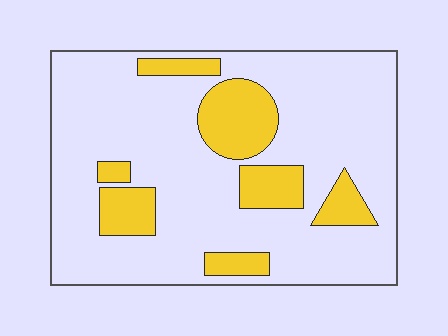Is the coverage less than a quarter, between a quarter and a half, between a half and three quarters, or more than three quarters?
Less than a quarter.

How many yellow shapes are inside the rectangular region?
7.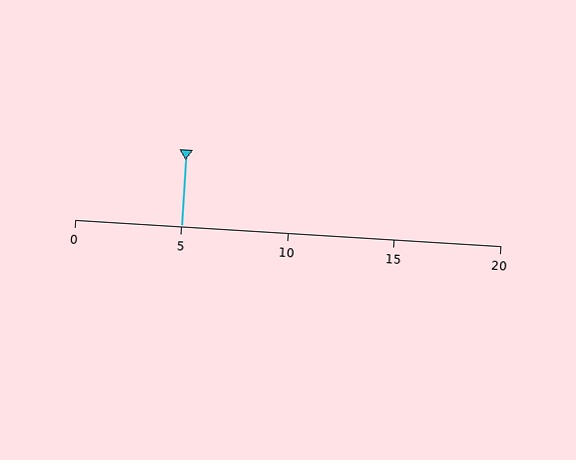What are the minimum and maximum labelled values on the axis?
The axis runs from 0 to 20.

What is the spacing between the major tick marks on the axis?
The major ticks are spaced 5 apart.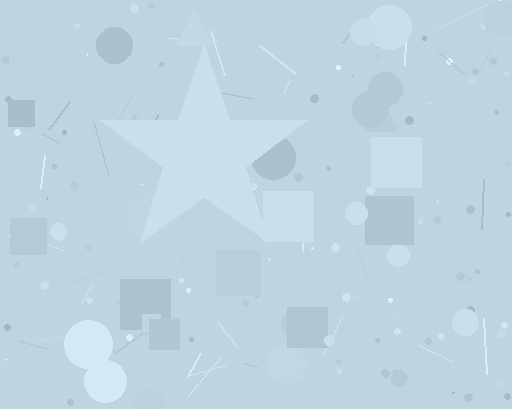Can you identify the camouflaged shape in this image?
The camouflaged shape is a star.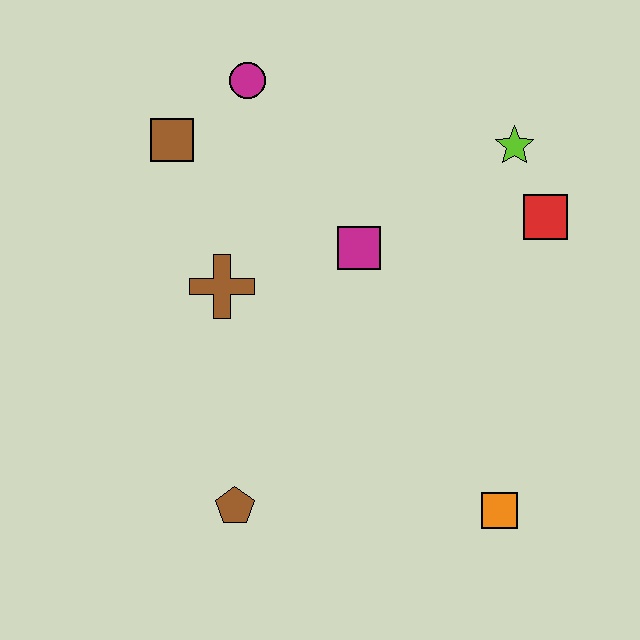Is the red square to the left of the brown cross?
No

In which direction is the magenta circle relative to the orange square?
The magenta circle is above the orange square.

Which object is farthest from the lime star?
The brown pentagon is farthest from the lime star.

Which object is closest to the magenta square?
The brown cross is closest to the magenta square.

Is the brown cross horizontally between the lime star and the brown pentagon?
No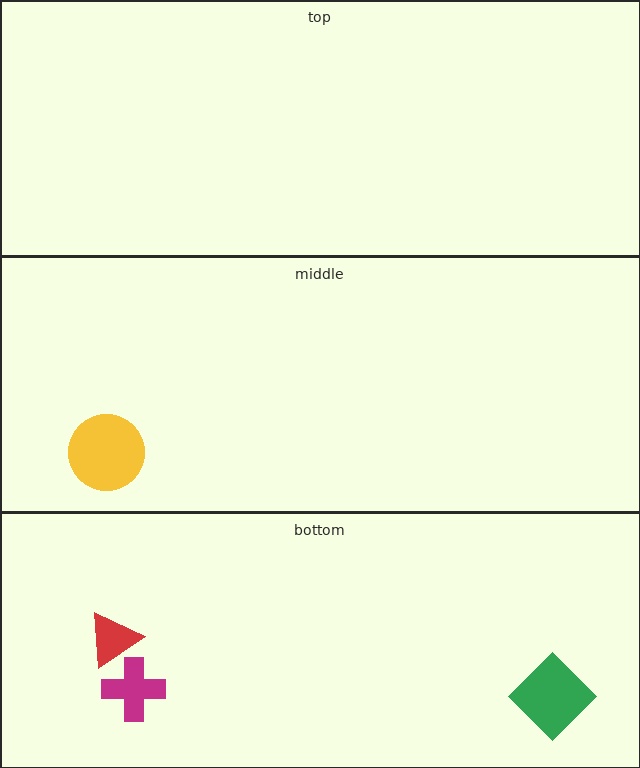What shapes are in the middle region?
The yellow circle.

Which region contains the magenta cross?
The bottom region.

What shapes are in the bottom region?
The green diamond, the magenta cross, the red triangle.